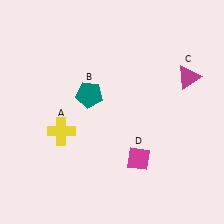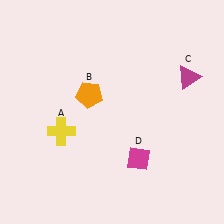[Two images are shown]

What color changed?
The pentagon (B) changed from teal in Image 1 to orange in Image 2.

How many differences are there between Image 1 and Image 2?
There is 1 difference between the two images.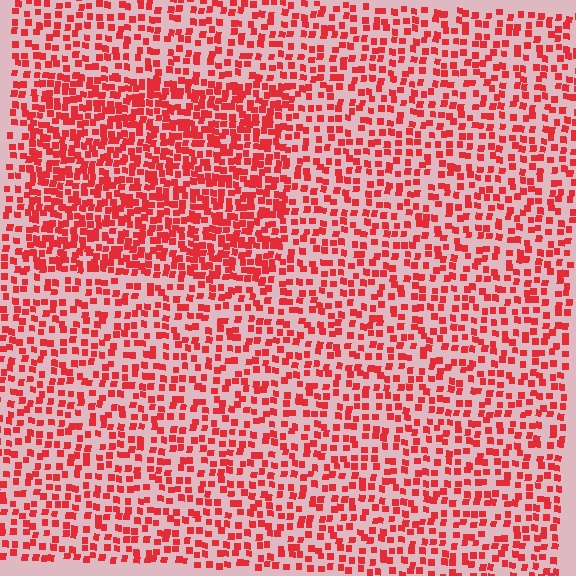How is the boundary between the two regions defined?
The boundary is defined by a change in element density (approximately 1.8x ratio). All elements are the same color, size, and shape.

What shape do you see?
I see a rectangle.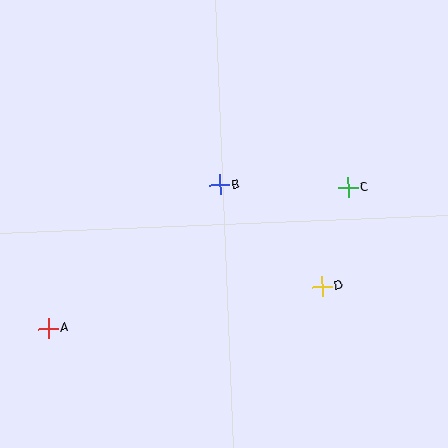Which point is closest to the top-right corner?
Point C is closest to the top-right corner.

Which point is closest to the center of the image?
Point B at (220, 185) is closest to the center.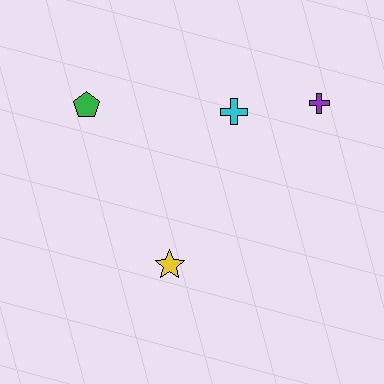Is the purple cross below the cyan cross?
No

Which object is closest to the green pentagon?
The cyan cross is closest to the green pentagon.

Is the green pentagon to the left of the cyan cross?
Yes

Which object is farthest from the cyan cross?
The yellow star is farthest from the cyan cross.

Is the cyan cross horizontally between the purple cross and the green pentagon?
Yes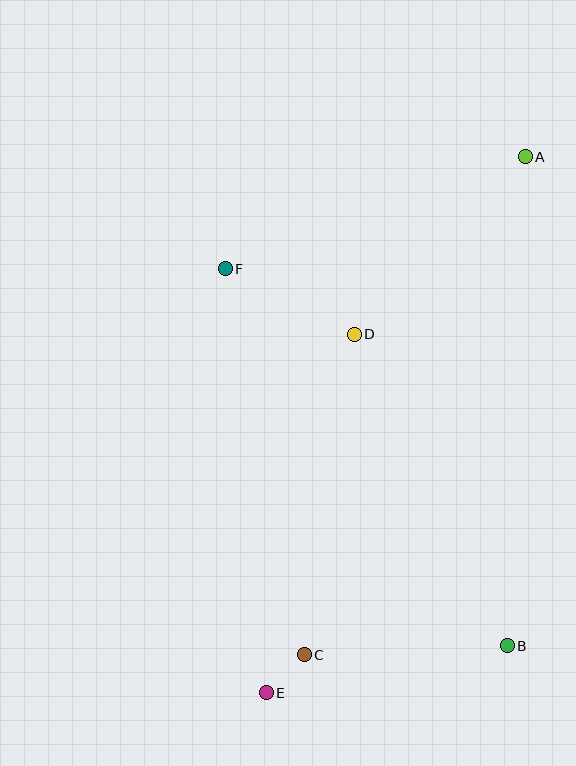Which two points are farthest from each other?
Points A and E are farthest from each other.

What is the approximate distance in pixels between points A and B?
The distance between A and B is approximately 490 pixels.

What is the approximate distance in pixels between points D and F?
The distance between D and F is approximately 145 pixels.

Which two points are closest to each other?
Points C and E are closest to each other.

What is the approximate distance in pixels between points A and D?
The distance between A and D is approximately 246 pixels.